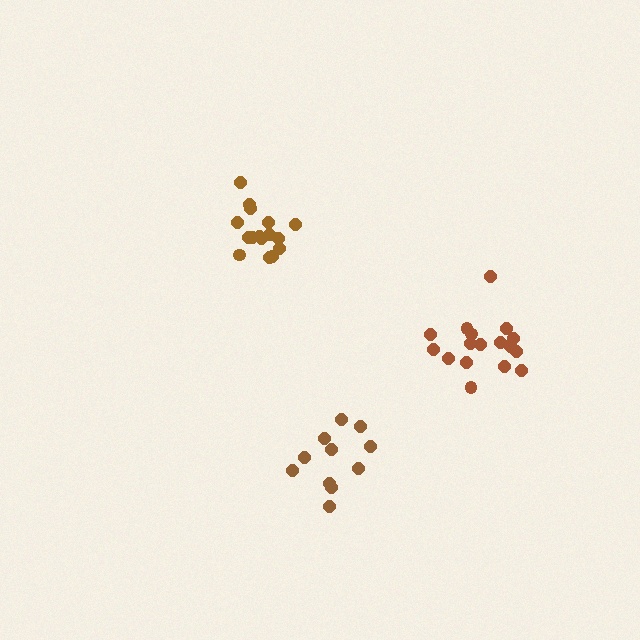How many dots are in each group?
Group 1: 11 dots, Group 2: 17 dots, Group 3: 16 dots (44 total).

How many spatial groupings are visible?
There are 3 spatial groupings.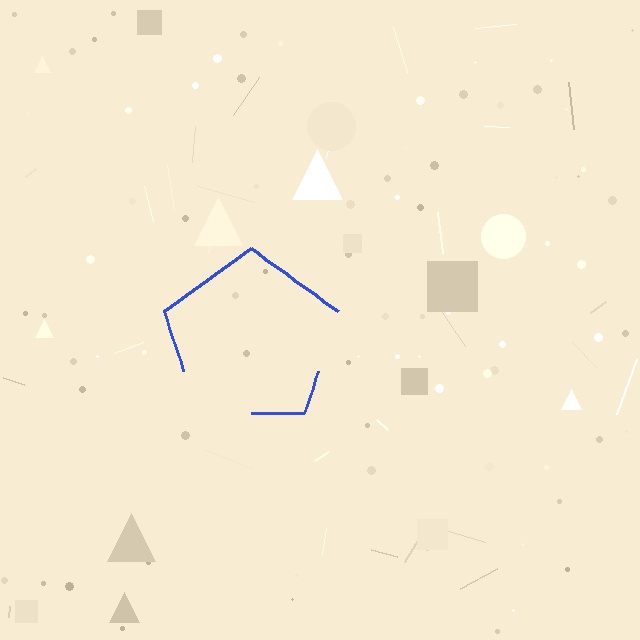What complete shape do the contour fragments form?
The contour fragments form a pentagon.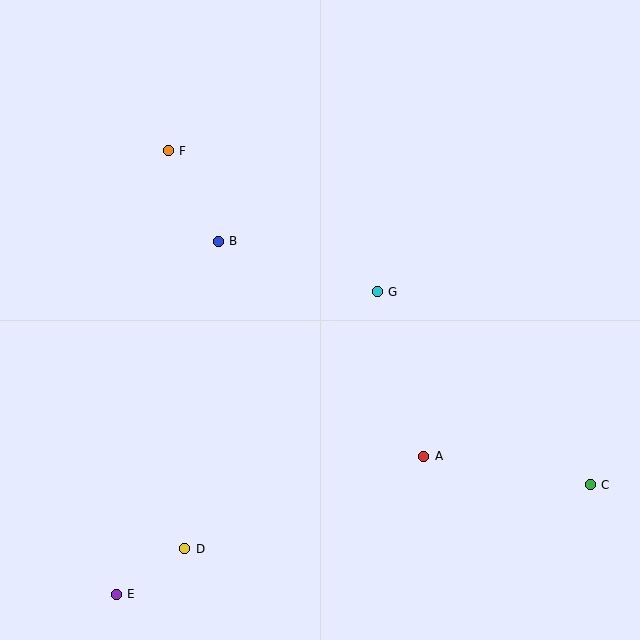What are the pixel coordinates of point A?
Point A is at (424, 456).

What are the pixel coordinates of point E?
Point E is at (116, 594).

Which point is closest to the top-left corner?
Point F is closest to the top-left corner.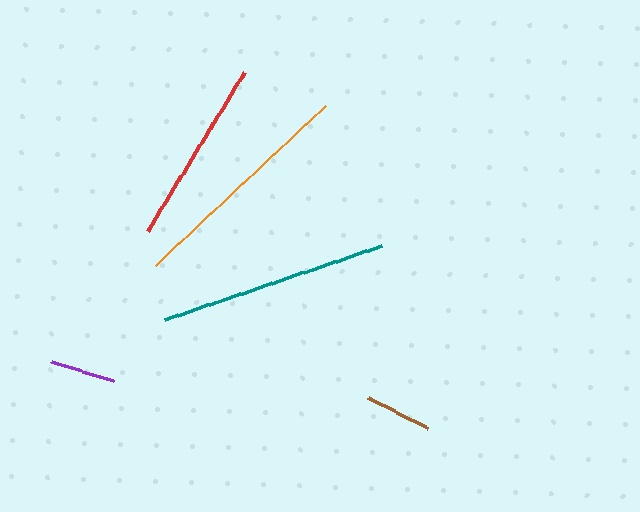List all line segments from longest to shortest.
From longest to shortest: orange, teal, red, brown, purple.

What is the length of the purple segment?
The purple segment is approximately 65 pixels long.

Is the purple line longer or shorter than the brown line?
The brown line is longer than the purple line.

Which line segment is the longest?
The orange line is the longest at approximately 233 pixels.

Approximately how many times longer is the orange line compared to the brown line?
The orange line is approximately 3.5 times the length of the brown line.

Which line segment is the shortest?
The purple line is the shortest at approximately 65 pixels.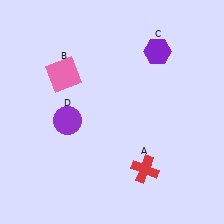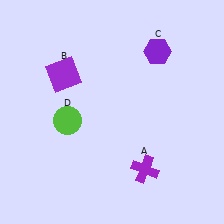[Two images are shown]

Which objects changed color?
A changed from red to purple. B changed from pink to purple. D changed from purple to lime.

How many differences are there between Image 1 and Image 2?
There are 3 differences between the two images.